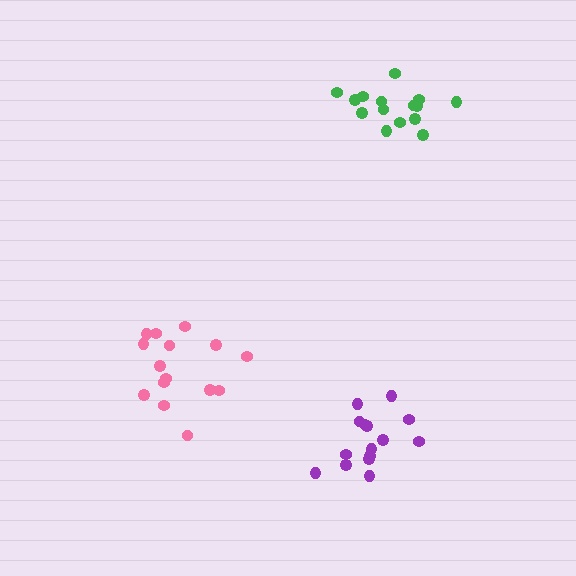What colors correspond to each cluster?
The clusters are colored: pink, purple, green.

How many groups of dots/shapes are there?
There are 3 groups.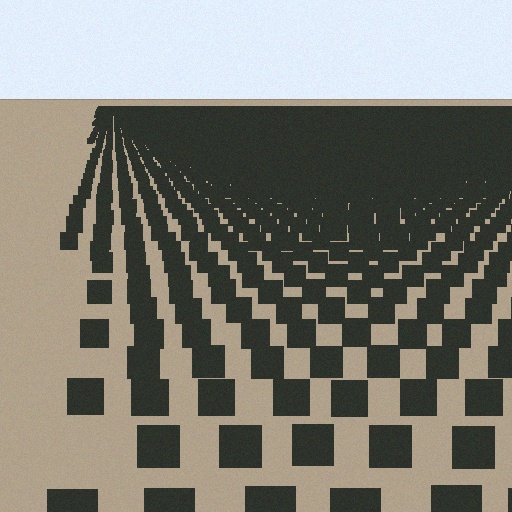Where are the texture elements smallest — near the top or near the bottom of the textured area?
Near the top.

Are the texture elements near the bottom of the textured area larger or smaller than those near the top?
Larger. Near the bottom, elements are closer to the viewer and appear at a bigger on-screen size.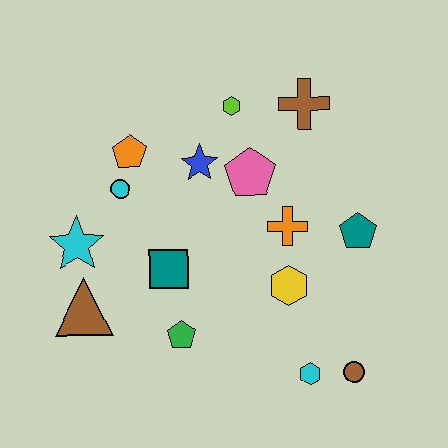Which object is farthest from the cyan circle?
The brown circle is farthest from the cyan circle.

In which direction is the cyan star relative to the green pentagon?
The cyan star is to the left of the green pentagon.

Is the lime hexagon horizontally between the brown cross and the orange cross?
No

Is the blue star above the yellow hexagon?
Yes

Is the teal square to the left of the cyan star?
No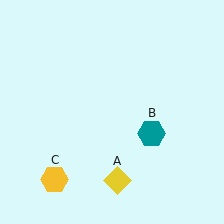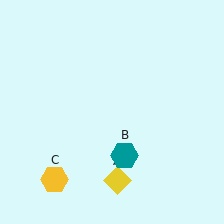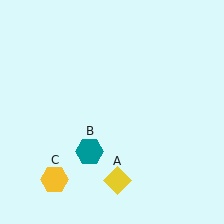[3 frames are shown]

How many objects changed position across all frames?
1 object changed position: teal hexagon (object B).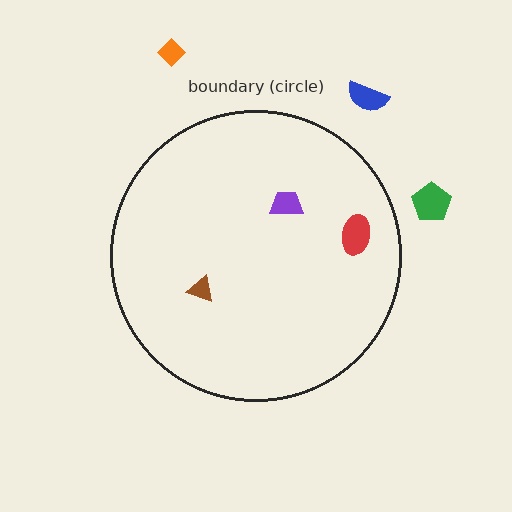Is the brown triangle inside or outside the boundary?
Inside.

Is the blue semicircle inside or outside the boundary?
Outside.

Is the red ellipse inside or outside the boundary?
Inside.